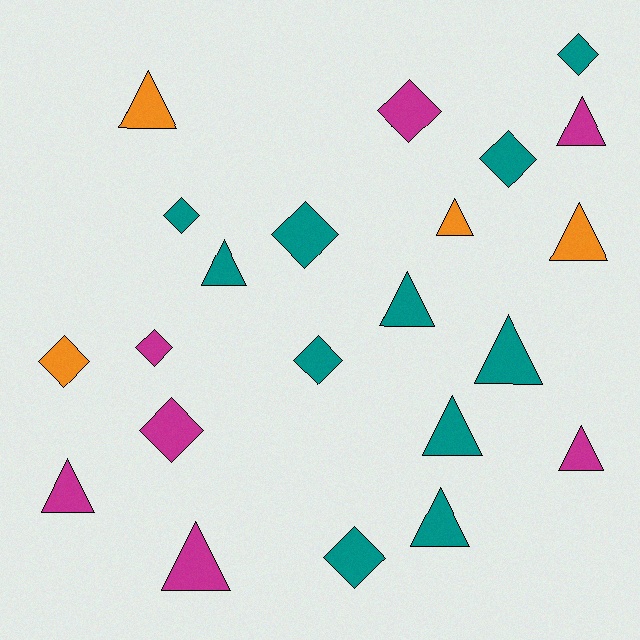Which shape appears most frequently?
Triangle, with 12 objects.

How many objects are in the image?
There are 22 objects.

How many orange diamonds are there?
There is 1 orange diamond.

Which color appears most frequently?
Teal, with 11 objects.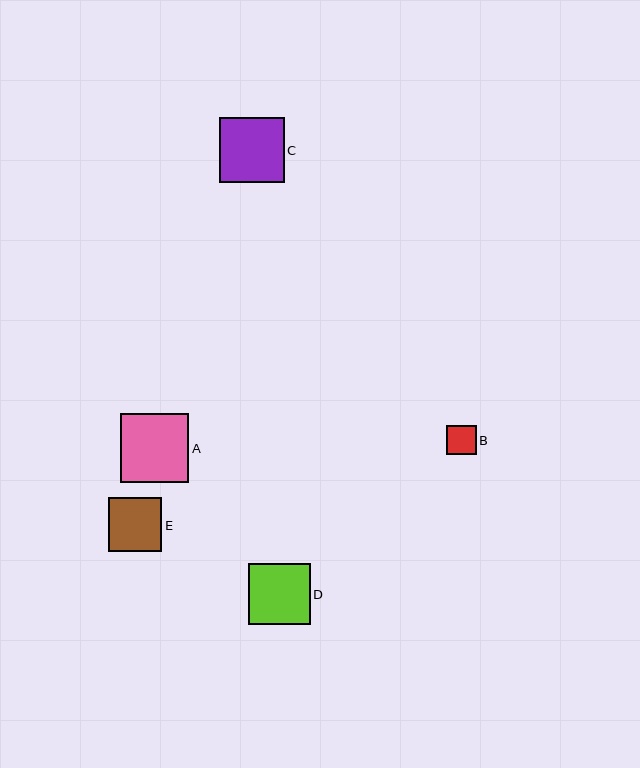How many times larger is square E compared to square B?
Square E is approximately 1.8 times the size of square B.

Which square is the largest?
Square A is the largest with a size of approximately 69 pixels.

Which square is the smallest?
Square B is the smallest with a size of approximately 30 pixels.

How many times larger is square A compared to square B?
Square A is approximately 2.3 times the size of square B.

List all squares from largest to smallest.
From largest to smallest: A, C, D, E, B.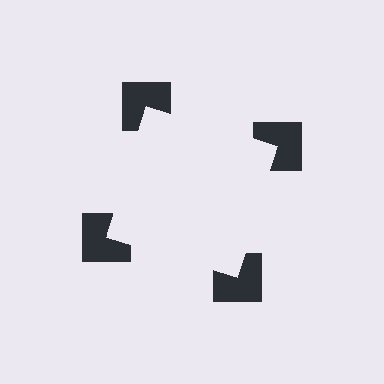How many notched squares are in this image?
There are 4 — one at each vertex of the illusory square.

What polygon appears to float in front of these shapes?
An illusory square — its edges are inferred from the aligned wedge cuts in the notched squares, not physically drawn.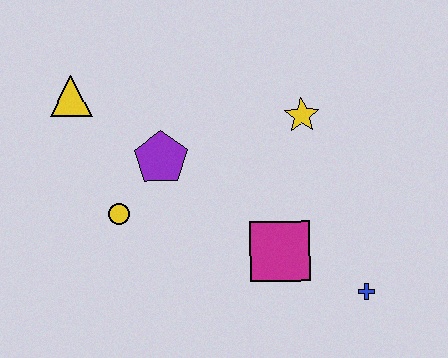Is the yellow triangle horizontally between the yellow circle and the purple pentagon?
No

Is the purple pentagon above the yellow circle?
Yes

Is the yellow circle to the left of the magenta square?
Yes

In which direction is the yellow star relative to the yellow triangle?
The yellow star is to the right of the yellow triangle.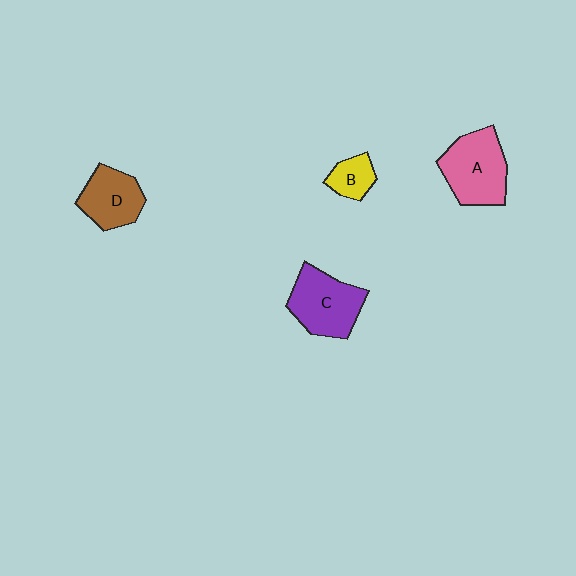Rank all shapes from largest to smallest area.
From largest to smallest: A (pink), C (purple), D (brown), B (yellow).